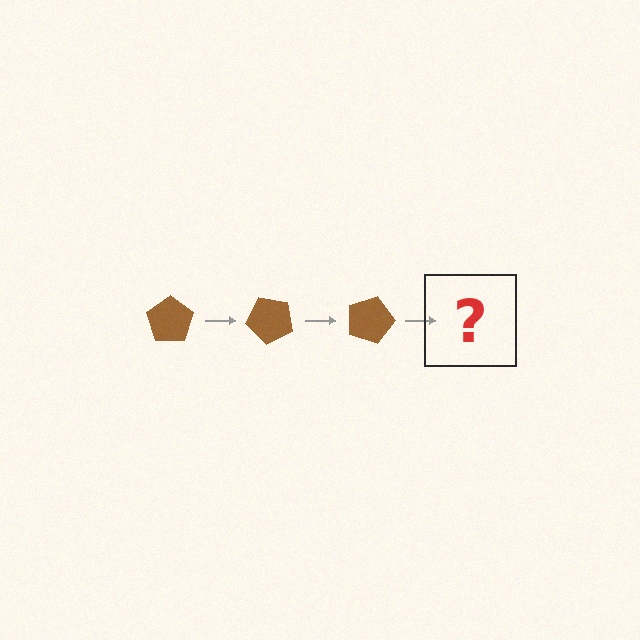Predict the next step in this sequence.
The next step is a brown pentagon rotated 135 degrees.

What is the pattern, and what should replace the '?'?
The pattern is that the pentagon rotates 45 degrees each step. The '?' should be a brown pentagon rotated 135 degrees.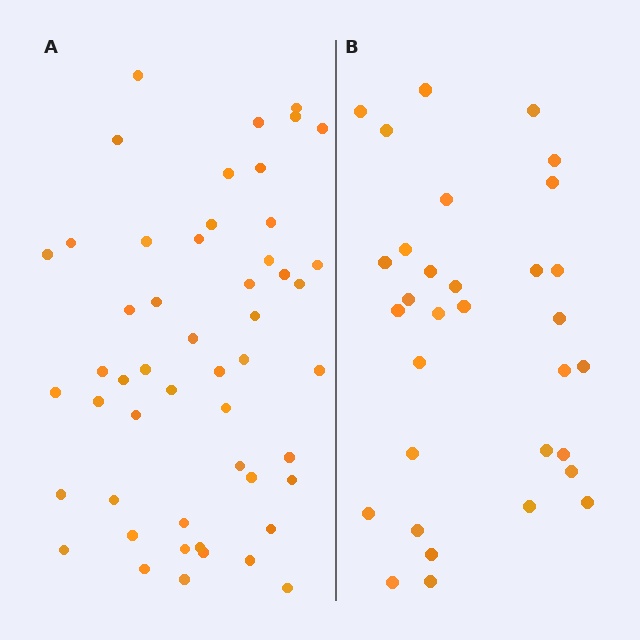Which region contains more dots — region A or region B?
Region A (the left region) has more dots.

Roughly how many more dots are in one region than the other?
Region A has approximately 20 more dots than region B.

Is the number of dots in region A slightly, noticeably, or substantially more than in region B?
Region A has substantially more. The ratio is roughly 1.6 to 1.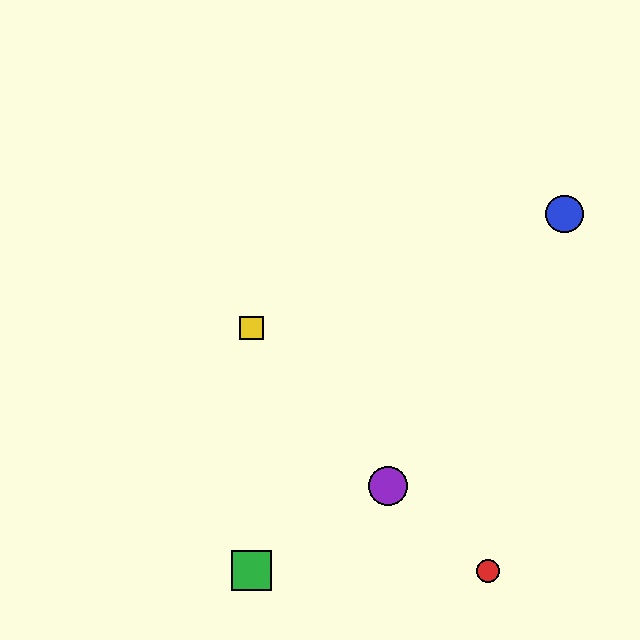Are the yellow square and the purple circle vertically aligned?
No, the yellow square is at x≈252 and the purple circle is at x≈388.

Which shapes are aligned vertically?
The green square, the yellow square are aligned vertically.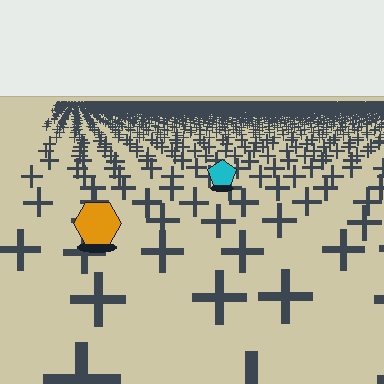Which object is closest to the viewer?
The orange hexagon is closest. The texture marks near it are larger and more spread out.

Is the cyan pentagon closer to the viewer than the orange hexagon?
No. The orange hexagon is closer — you can tell from the texture gradient: the ground texture is coarser near it.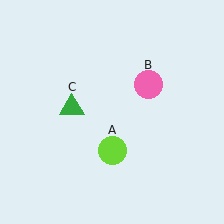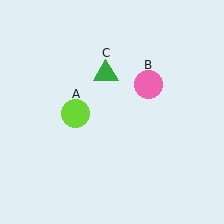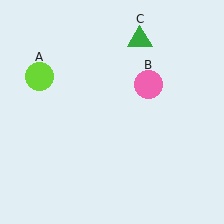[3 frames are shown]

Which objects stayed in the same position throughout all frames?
Pink circle (object B) remained stationary.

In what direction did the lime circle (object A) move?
The lime circle (object A) moved up and to the left.